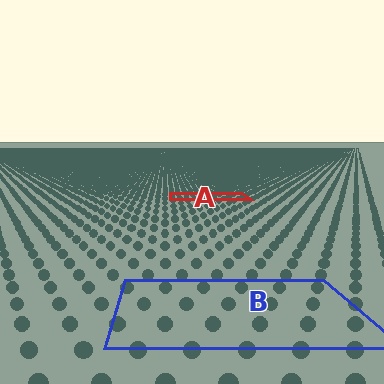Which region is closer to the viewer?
Region B is closer. The texture elements there are larger and more spread out.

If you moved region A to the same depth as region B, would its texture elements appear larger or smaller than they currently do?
They would appear larger. At a closer depth, the same texture elements are projected at a bigger on-screen size.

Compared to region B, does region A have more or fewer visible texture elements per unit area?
Region A has more texture elements per unit area — they are packed more densely because it is farther away.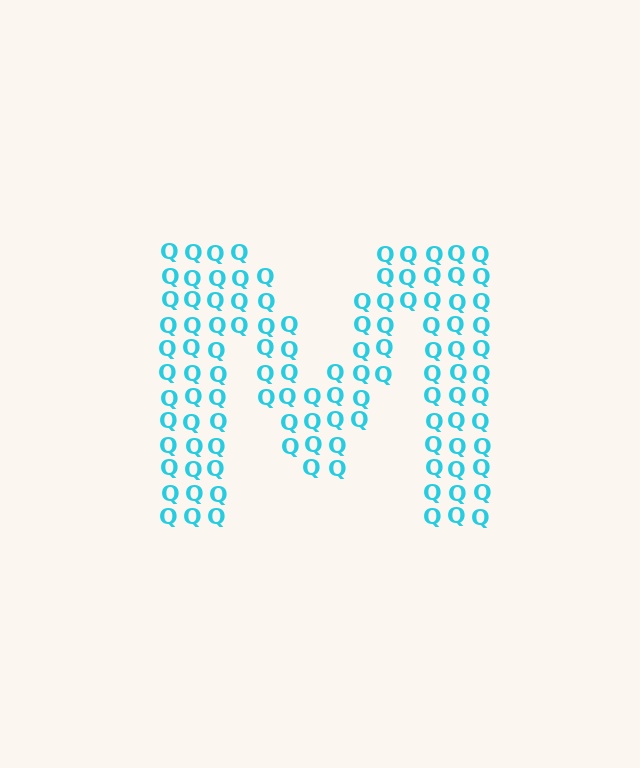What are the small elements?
The small elements are letter Q's.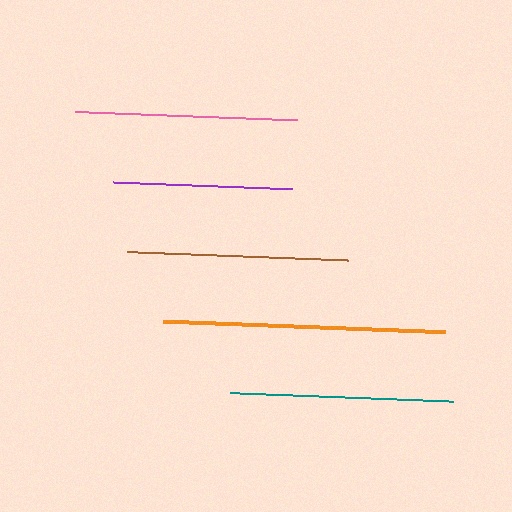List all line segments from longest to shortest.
From longest to shortest: orange, teal, pink, brown, purple.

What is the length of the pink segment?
The pink segment is approximately 222 pixels long.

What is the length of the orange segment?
The orange segment is approximately 282 pixels long.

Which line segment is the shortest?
The purple line is the shortest at approximately 179 pixels.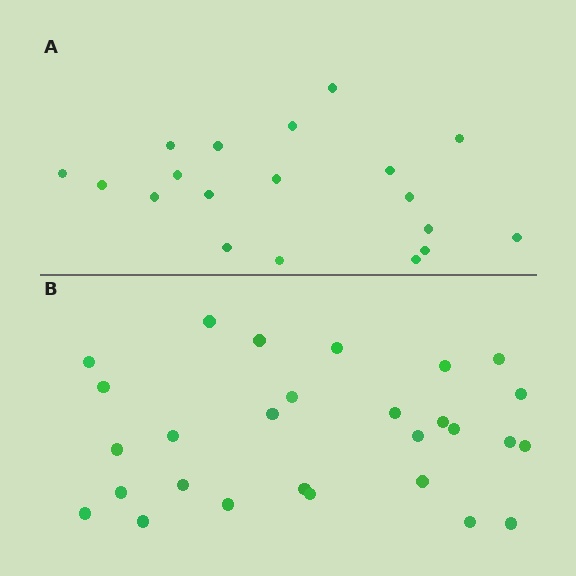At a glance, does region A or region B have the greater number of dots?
Region B (the bottom region) has more dots.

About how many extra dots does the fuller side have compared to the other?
Region B has roughly 8 or so more dots than region A.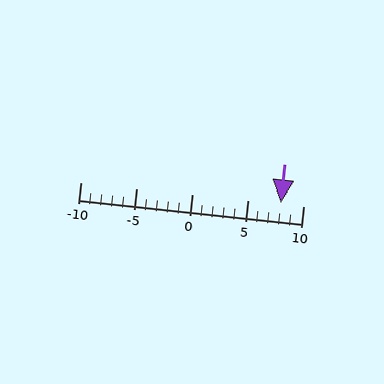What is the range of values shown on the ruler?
The ruler shows values from -10 to 10.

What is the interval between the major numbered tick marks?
The major tick marks are spaced 5 units apart.